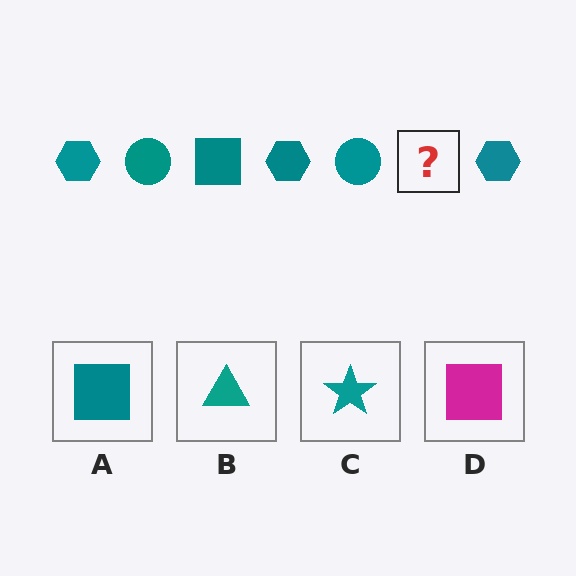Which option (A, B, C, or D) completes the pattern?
A.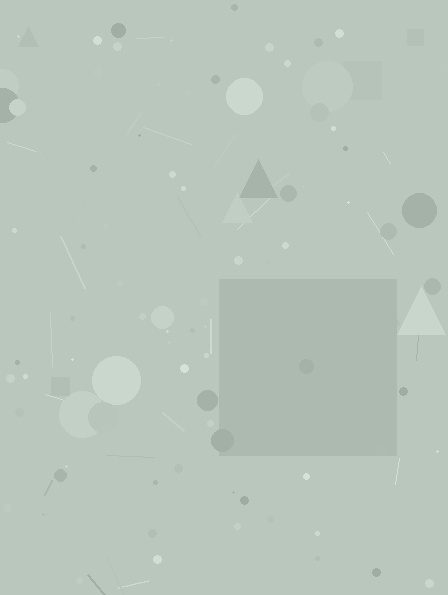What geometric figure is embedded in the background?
A square is embedded in the background.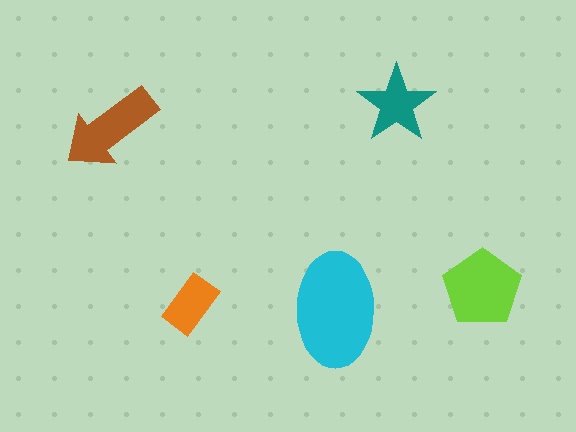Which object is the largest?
The cyan ellipse.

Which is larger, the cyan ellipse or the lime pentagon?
The cyan ellipse.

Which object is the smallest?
The orange rectangle.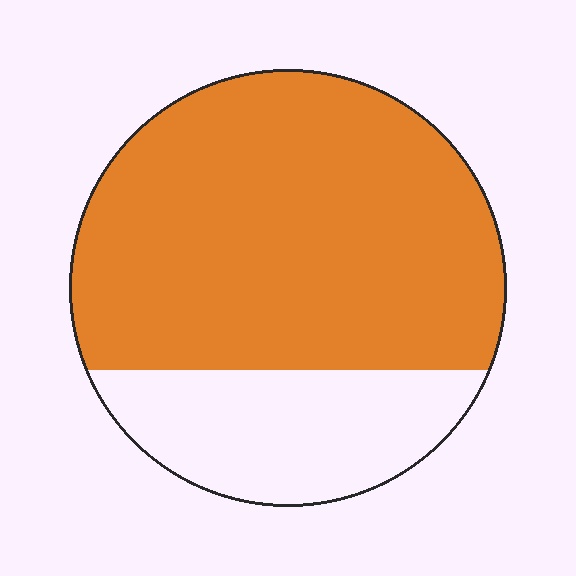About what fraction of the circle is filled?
About three quarters (3/4).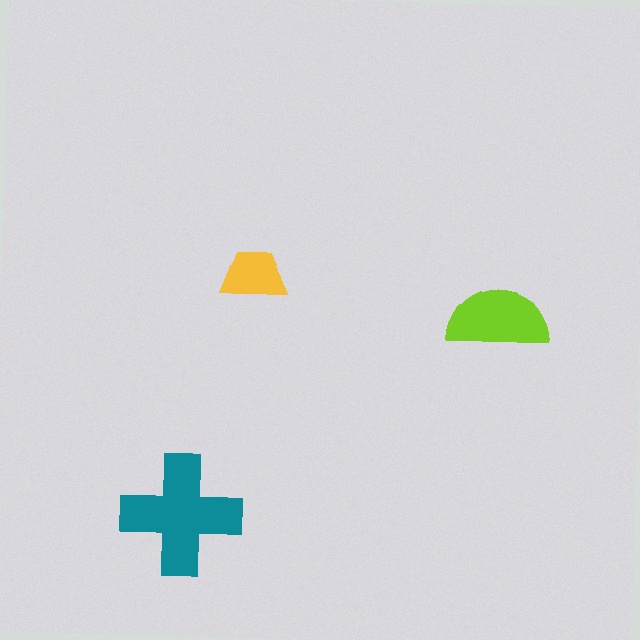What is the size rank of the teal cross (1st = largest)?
1st.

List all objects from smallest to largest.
The yellow trapezoid, the lime semicircle, the teal cross.